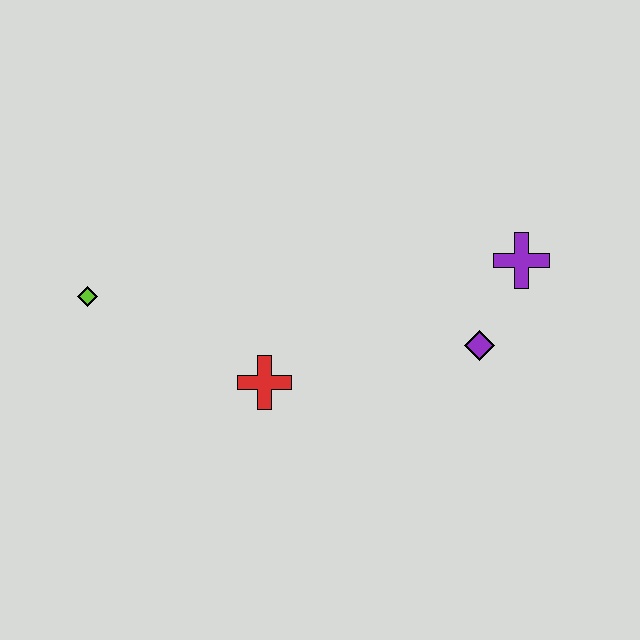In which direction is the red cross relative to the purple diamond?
The red cross is to the left of the purple diamond.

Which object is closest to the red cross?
The lime diamond is closest to the red cross.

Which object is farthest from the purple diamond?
The lime diamond is farthest from the purple diamond.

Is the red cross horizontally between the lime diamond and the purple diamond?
Yes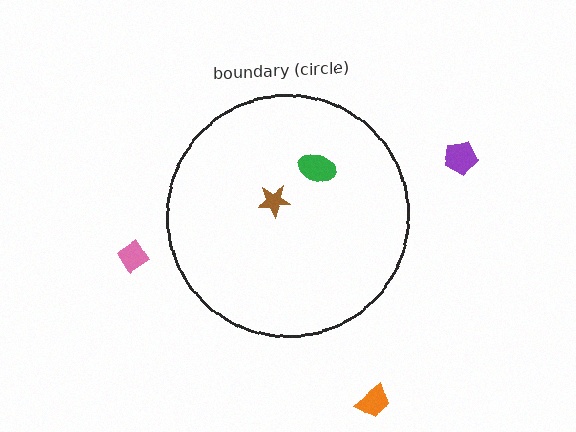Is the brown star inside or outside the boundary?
Inside.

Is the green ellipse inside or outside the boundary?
Inside.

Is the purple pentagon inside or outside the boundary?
Outside.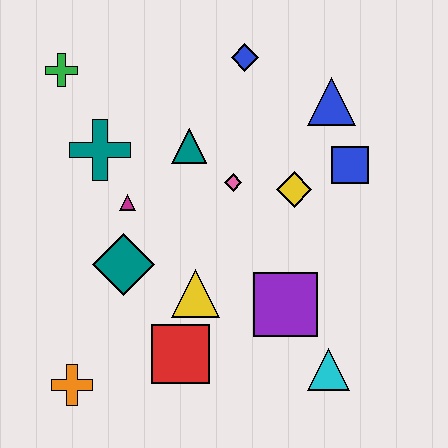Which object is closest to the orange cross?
The red square is closest to the orange cross.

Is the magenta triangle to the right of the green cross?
Yes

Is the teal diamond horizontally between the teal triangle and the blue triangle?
No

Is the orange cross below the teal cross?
Yes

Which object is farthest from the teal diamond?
The blue triangle is farthest from the teal diamond.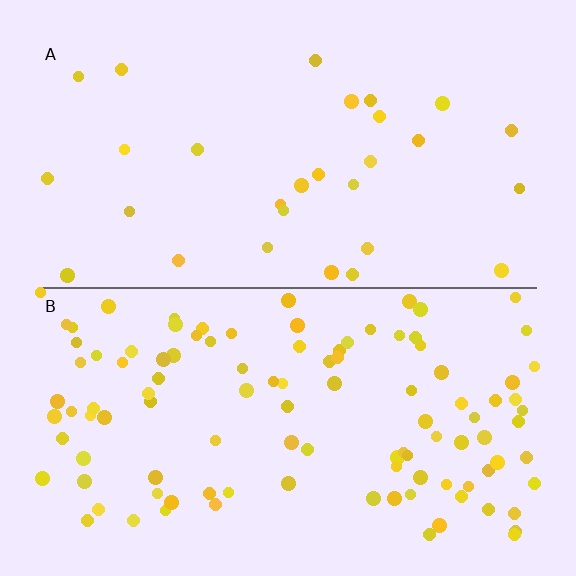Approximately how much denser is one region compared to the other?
Approximately 3.7× — region B over region A.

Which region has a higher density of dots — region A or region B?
B (the bottom).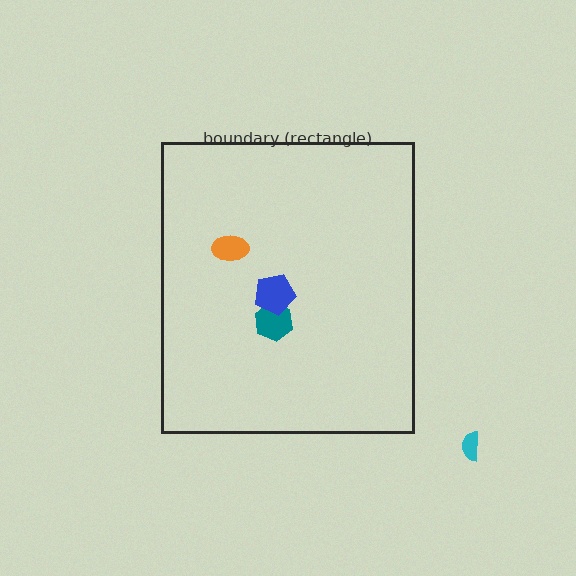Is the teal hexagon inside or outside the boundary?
Inside.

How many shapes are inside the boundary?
3 inside, 1 outside.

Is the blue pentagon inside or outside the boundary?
Inside.